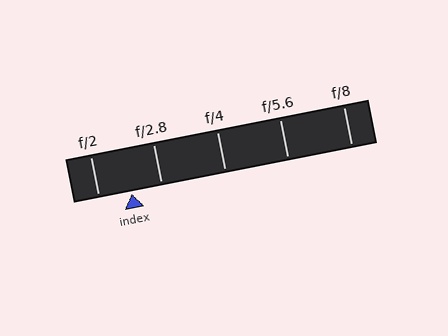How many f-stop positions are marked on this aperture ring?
There are 5 f-stop positions marked.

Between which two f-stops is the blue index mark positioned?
The index mark is between f/2 and f/2.8.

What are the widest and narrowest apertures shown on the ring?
The widest aperture shown is f/2 and the narrowest is f/8.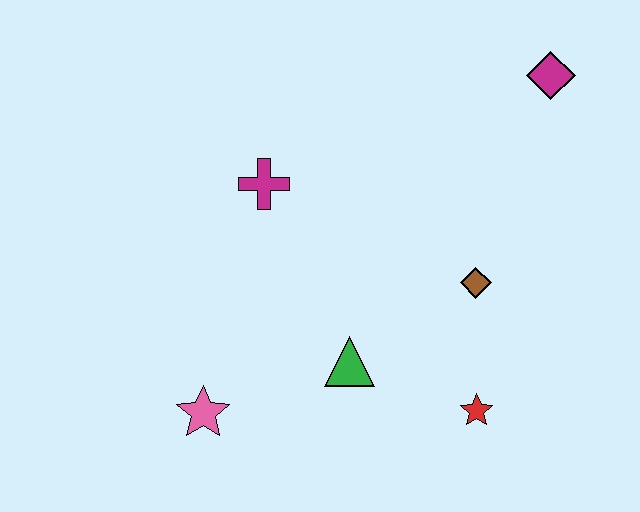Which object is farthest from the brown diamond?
The pink star is farthest from the brown diamond.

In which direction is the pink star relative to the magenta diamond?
The pink star is to the left of the magenta diamond.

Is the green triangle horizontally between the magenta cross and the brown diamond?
Yes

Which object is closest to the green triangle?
The red star is closest to the green triangle.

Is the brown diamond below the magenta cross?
Yes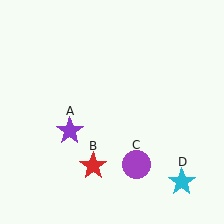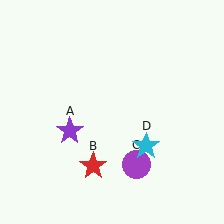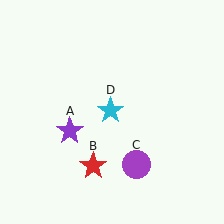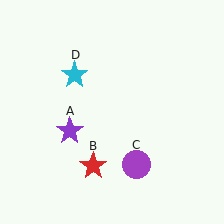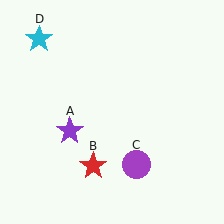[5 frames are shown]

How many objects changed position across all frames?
1 object changed position: cyan star (object D).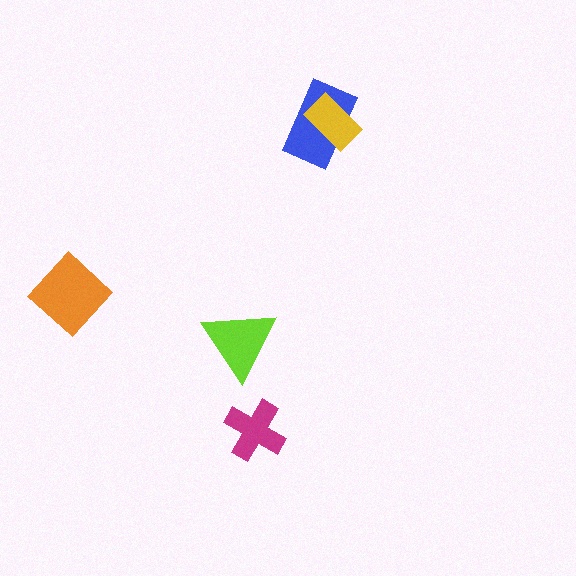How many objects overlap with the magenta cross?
0 objects overlap with the magenta cross.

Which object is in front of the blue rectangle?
The yellow rectangle is in front of the blue rectangle.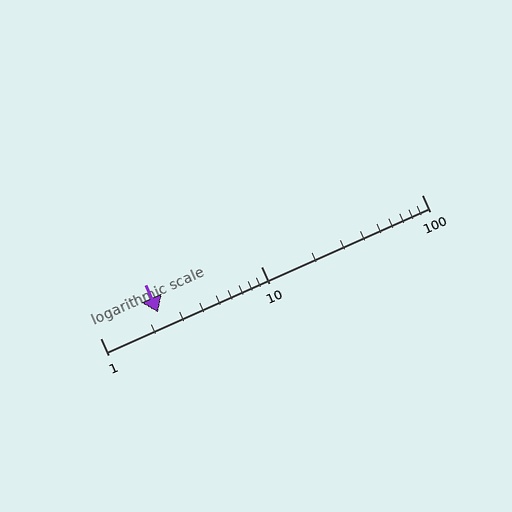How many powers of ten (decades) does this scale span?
The scale spans 2 decades, from 1 to 100.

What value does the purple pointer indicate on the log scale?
The pointer indicates approximately 2.3.